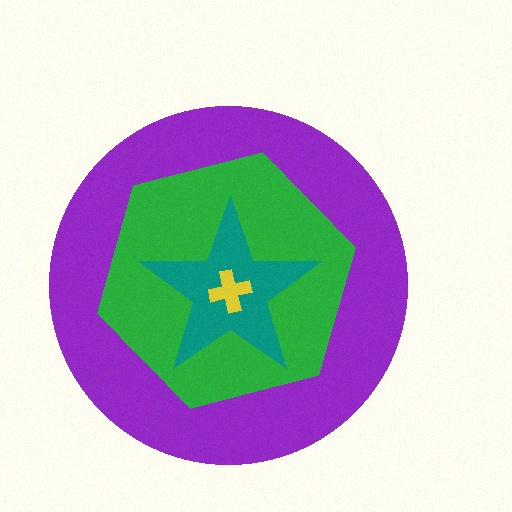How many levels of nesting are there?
4.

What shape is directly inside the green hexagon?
The teal star.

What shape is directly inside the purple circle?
The green hexagon.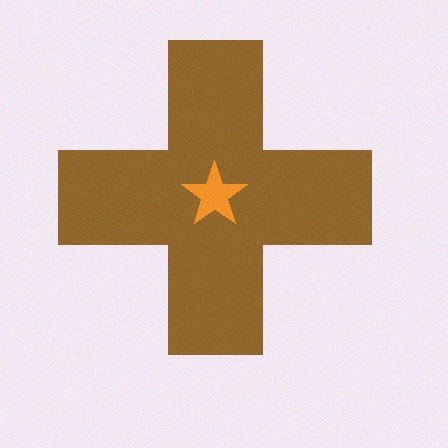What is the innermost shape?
The orange star.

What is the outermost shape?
The brown cross.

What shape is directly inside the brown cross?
The orange star.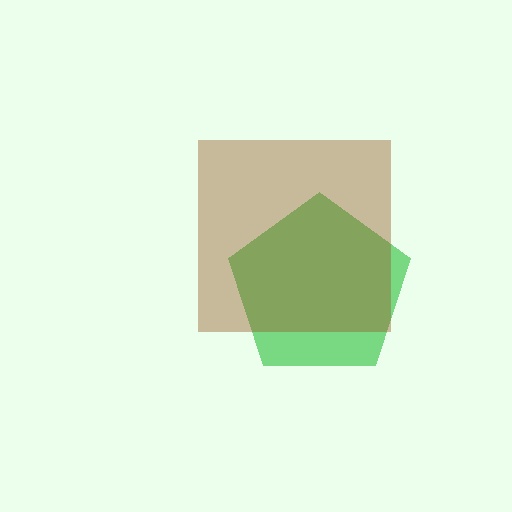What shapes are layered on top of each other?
The layered shapes are: a green pentagon, a brown square.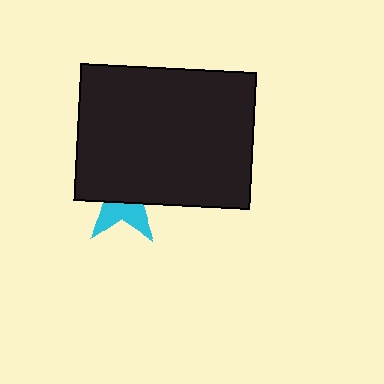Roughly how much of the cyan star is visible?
A small part of it is visible (roughly 38%).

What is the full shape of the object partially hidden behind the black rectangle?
The partially hidden object is a cyan star.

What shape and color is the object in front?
The object in front is a black rectangle.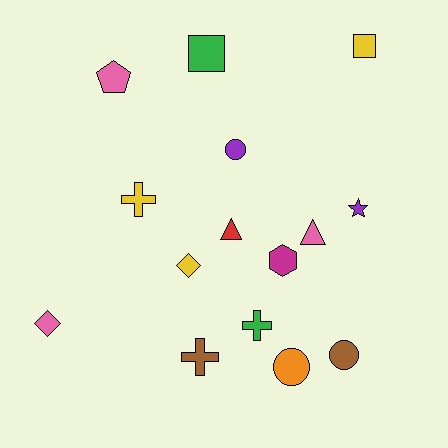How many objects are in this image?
There are 15 objects.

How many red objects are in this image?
There is 1 red object.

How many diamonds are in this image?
There are 2 diamonds.